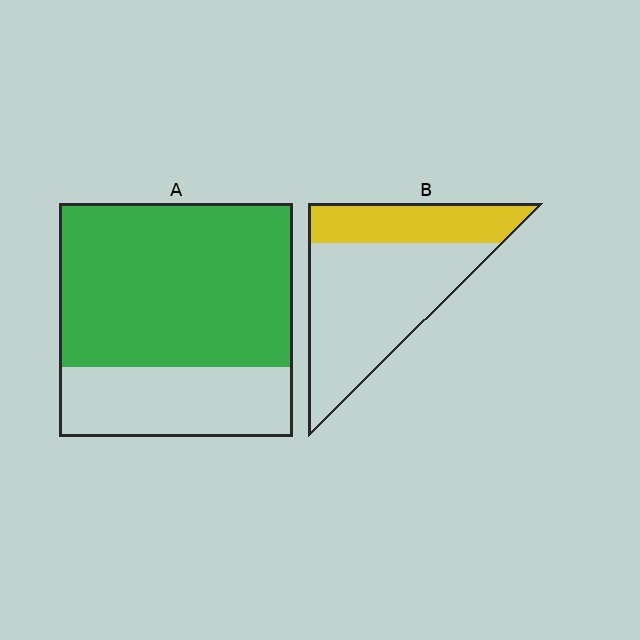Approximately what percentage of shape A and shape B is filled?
A is approximately 70% and B is approximately 30%.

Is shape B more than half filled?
No.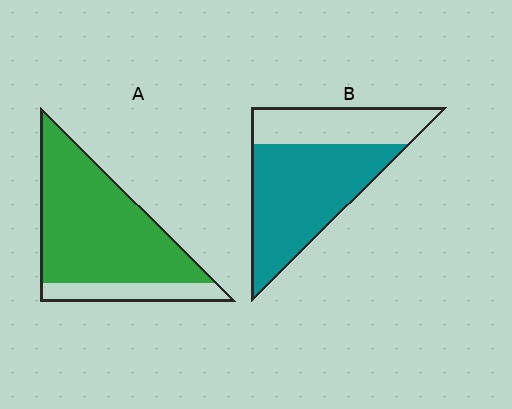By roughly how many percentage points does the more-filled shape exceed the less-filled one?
By roughly 15 percentage points (A over B).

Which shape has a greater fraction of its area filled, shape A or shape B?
Shape A.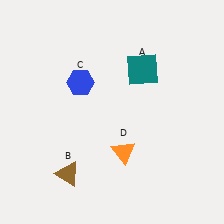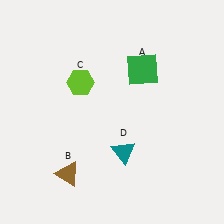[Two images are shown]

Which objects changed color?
A changed from teal to green. C changed from blue to lime. D changed from orange to teal.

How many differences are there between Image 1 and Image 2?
There are 3 differences between the two images.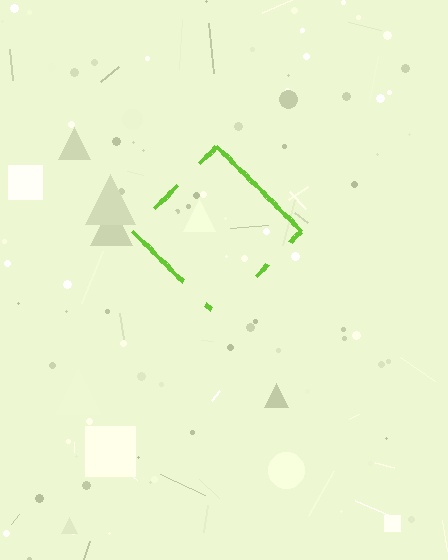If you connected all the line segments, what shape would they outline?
They would outline a diamond.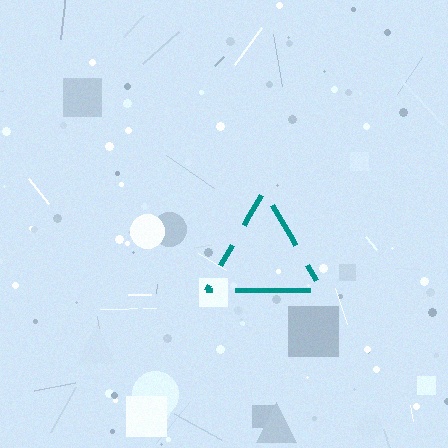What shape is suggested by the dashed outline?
The dashed outline suggests a triangle.